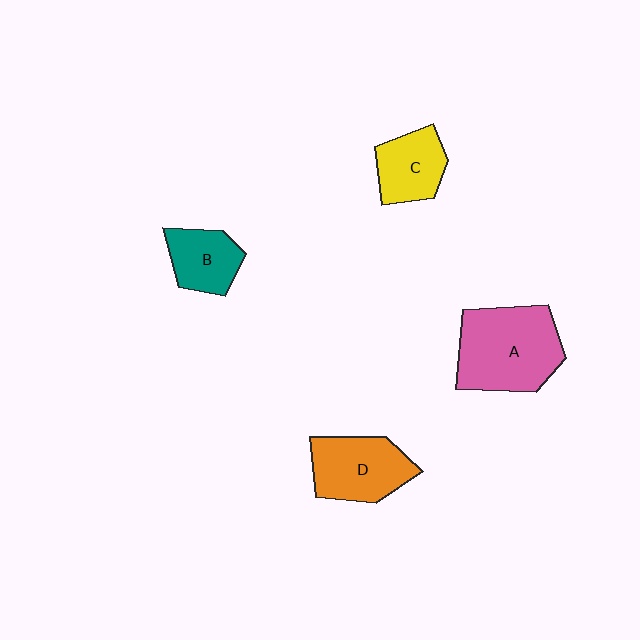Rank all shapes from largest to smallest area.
From largest to smallest: A (pink), D (orange), C (yellow), B (teal).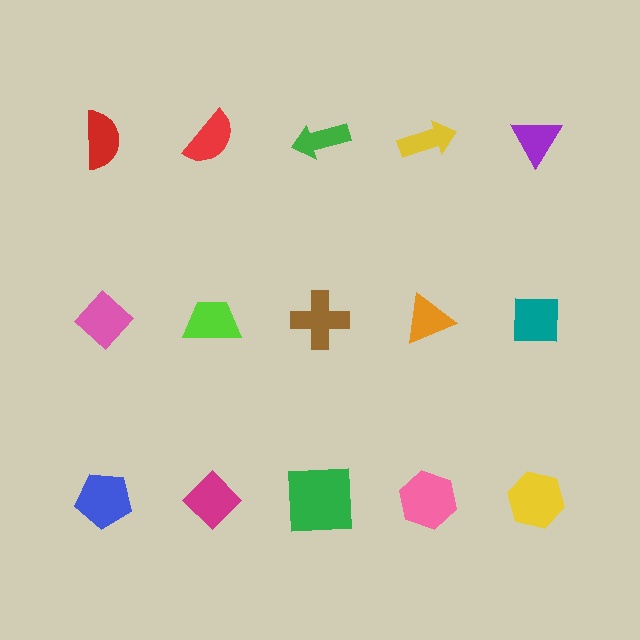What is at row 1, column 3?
A green arrow.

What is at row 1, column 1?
A red semicircle.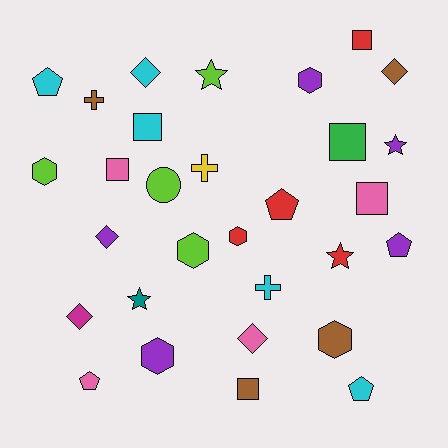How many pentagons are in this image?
There are 5 pentagons.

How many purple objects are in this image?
There are 5 purple objects.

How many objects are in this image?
There are 30 objects.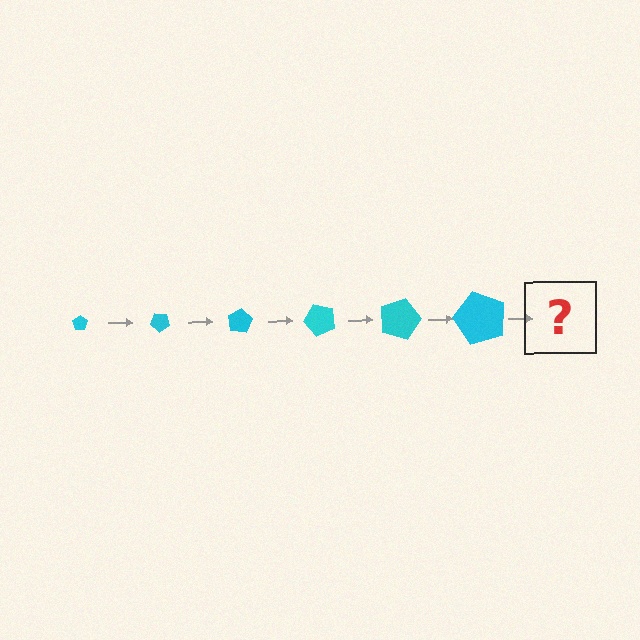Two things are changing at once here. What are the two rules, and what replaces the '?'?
The two rules are that the pentagon grows larger each step and it rotates 40 degrees each step. The '?' should be a pentagon, larger than the previous one and rotated 240 degrees from the start.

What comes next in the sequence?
The next element should be a pentagon, larger than the previous one and rotated 240 degrees from the start.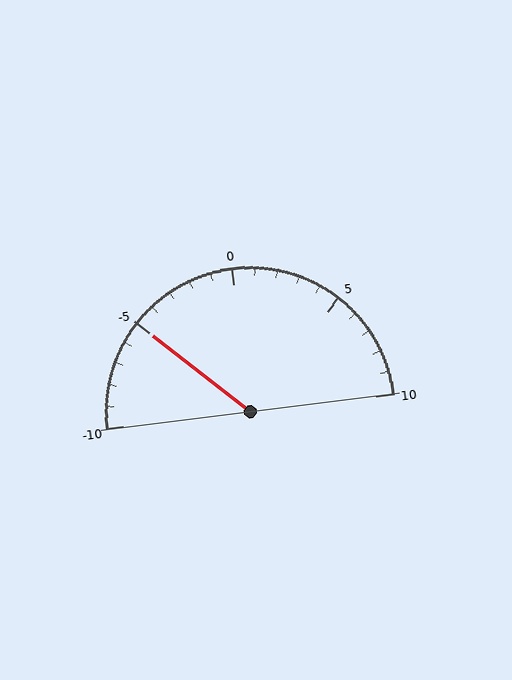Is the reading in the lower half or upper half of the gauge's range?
The reading is in the lower half of the range (-10 to 10).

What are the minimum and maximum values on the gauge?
The gauge ranges from -10 to 10.